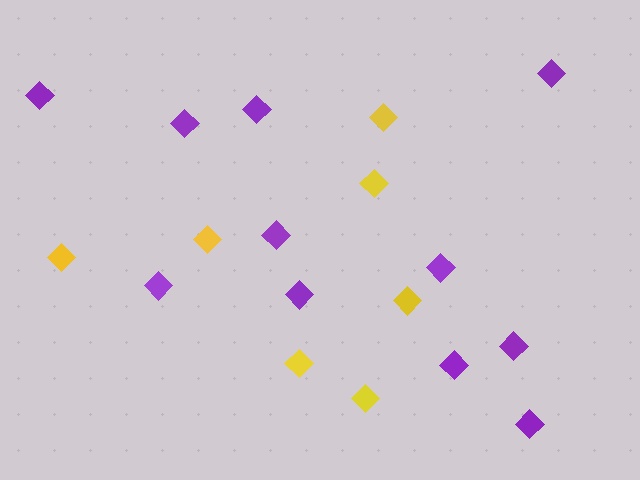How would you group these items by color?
There are 2 groups: one group of yellow diamonds (7) and one group of purple diamonds (11).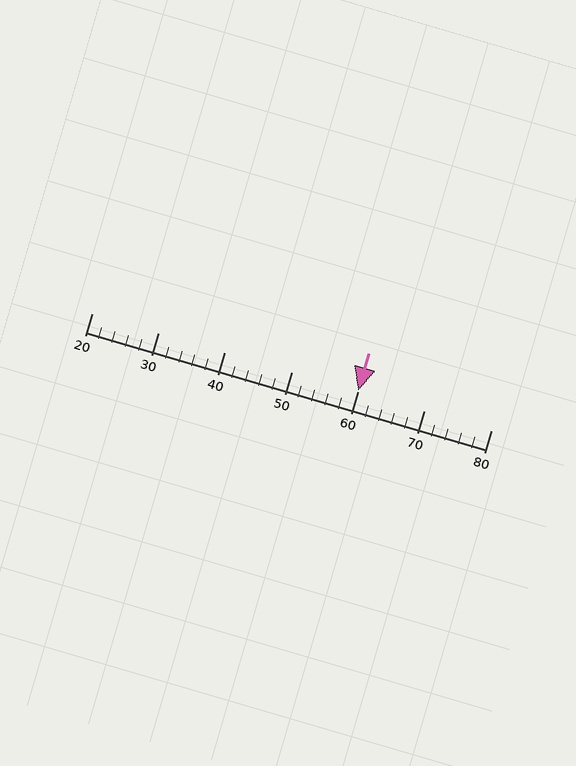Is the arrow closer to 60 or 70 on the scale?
The arrow is closer to 60.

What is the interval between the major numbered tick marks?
The major tick marks are spaced 10 units apart.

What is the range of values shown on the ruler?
The ruler shows values from 20 to 80.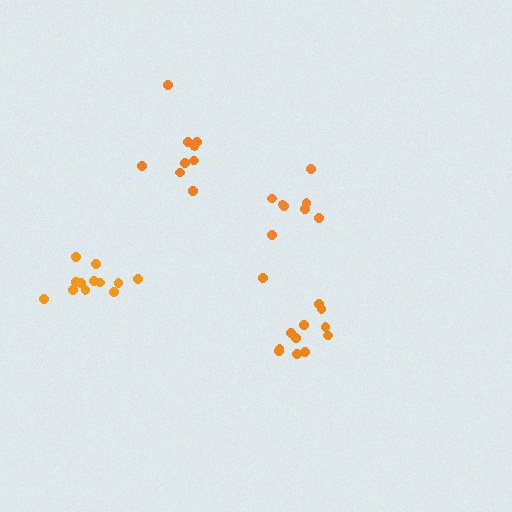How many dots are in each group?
Group 1: 8 dots, Group 2: 12 dots, Group 3: 9 dots, Group 4: 12 dots (41 total).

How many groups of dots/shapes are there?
There are 4 groups.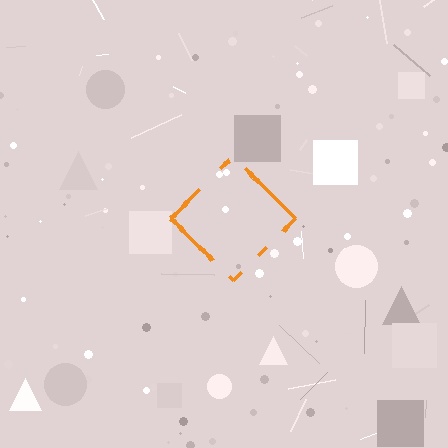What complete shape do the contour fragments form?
The contour fragments form a diamond.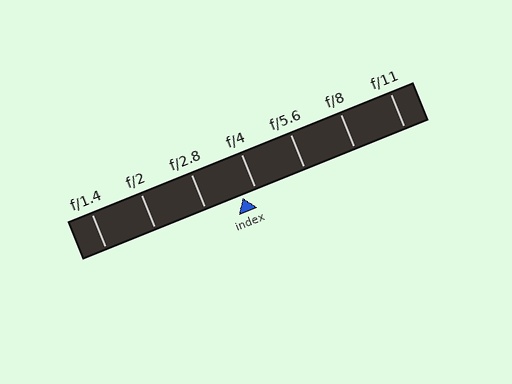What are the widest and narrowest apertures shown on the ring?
The widest aperture shown is f/1.4 and the narrowest is f/11.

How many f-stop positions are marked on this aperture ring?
There are 7 f-stop positions marked.